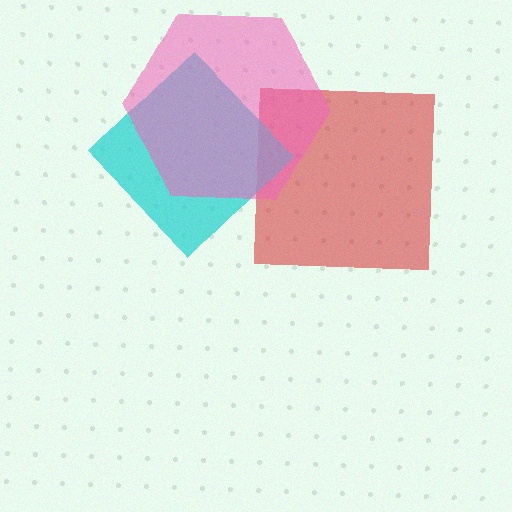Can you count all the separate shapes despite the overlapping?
Yes, there are 3 separate shapes.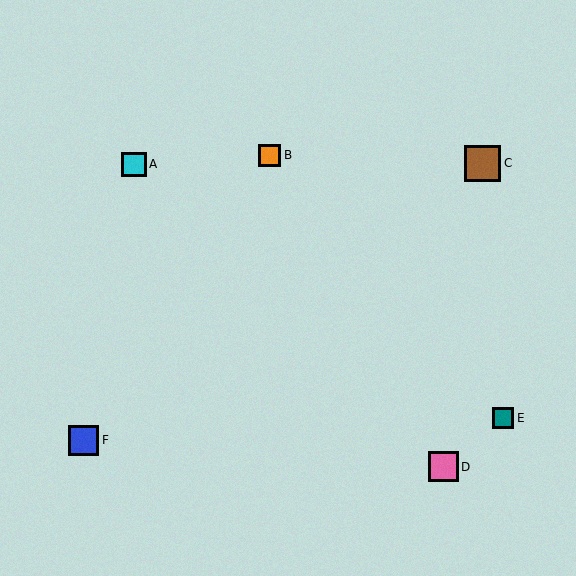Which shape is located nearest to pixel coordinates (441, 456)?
The pink square (labeled D) at (444, 467) is nearest to that location.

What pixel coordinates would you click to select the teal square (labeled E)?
Click at (503, 418) to select the teal square E.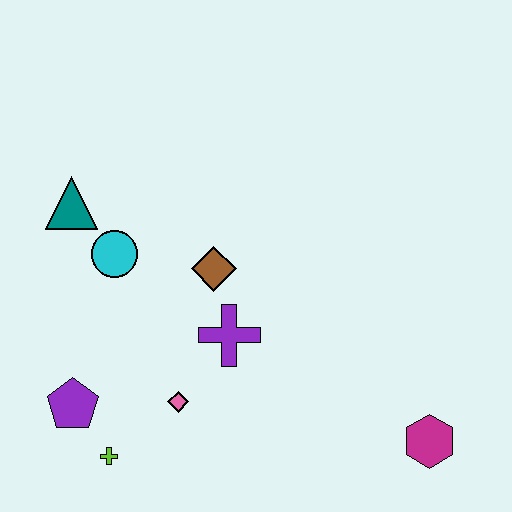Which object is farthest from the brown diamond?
The magenta hexagon is farthest from the brown diamond.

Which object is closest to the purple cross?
The brown diamond is closest to the purple cross.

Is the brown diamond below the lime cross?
No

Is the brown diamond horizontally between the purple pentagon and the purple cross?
Yes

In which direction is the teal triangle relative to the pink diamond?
The teal triangle is above the pink diamond.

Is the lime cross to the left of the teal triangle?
No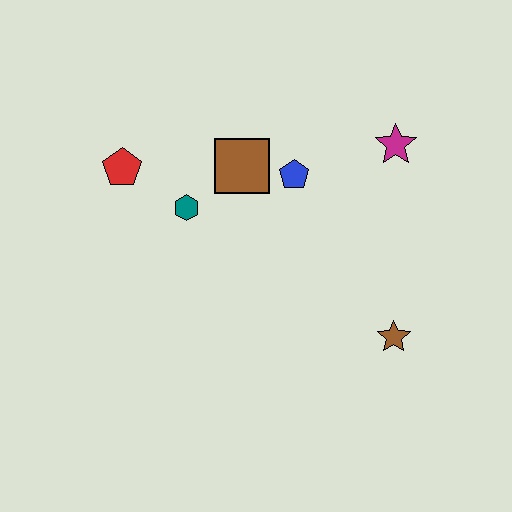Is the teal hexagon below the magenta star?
Yes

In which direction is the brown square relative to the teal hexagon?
The brown square is to the right of the teal hexagon.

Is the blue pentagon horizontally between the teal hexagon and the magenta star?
Yes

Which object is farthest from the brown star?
The red pentagon is farthest from the brown star.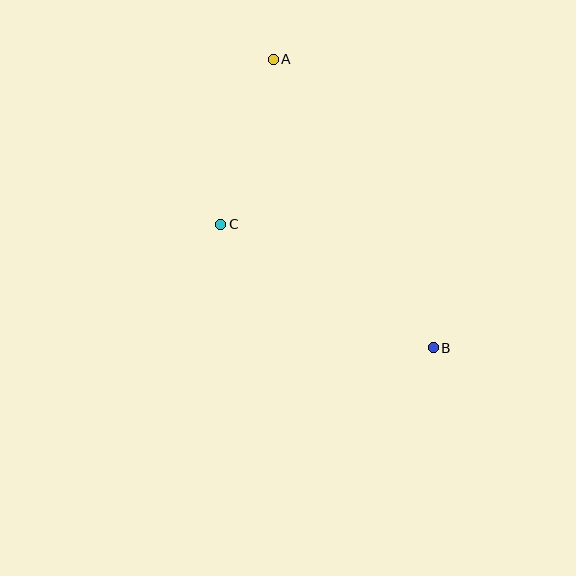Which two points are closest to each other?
Points A and C are closest to each other.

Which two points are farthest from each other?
Points A and B are farthest from each other.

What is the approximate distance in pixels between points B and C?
The distance between B and C is approximately 246 pixels.